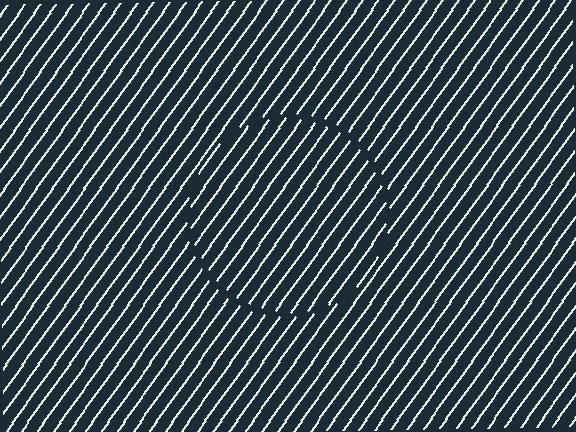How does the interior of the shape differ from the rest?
The interior of the shape contains the same grating, shifted by half a period — the contour is defined by the phase discontinuity where line-ends from the inner and outer gratings abut.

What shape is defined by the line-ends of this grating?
An illusory circle. The interior of the shape contains the same grating, shifted by half a period — the contour is defined by the phase discontinuity where line-ends from the inner and outer gratings abut.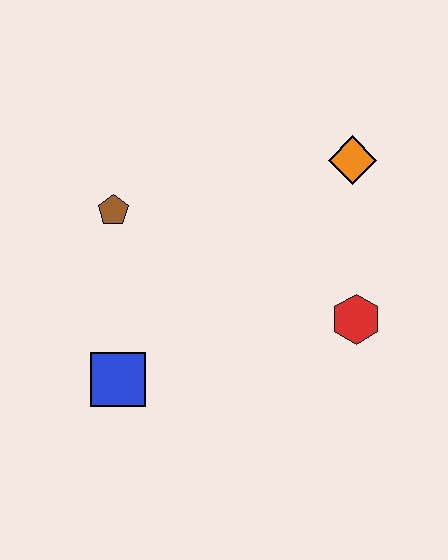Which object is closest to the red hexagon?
The orange diamond is closest to the red hexagon.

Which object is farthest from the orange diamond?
The blue square is farthest from the orange diamond.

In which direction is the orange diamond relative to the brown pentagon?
The orange diamond is to the right of the brown pentagon.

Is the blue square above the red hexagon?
No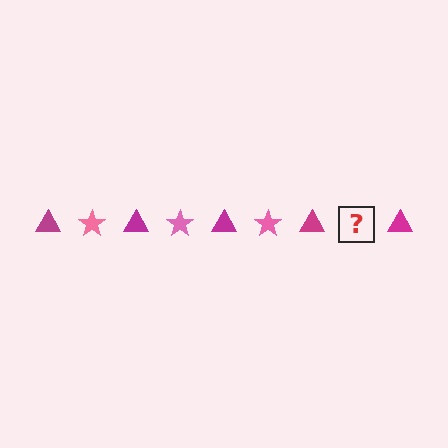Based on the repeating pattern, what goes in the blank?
The blank should be a pink star.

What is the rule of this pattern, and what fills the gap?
The rule is that the pattern alternates between magenta triangle and pink star. The gap should be filled with a pink star.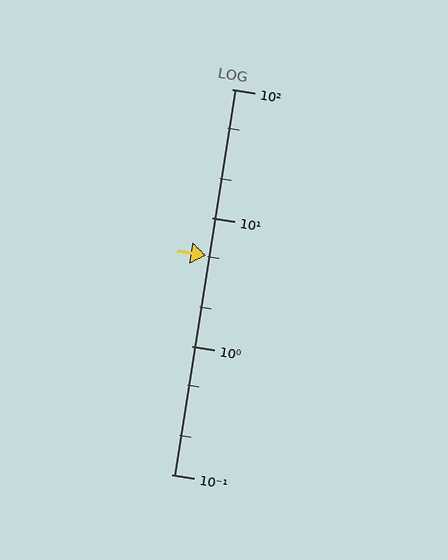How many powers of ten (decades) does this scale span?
The scale spans 3 decades, from 0.1 to 100.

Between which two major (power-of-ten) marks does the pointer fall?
The pointer is between 1 and 10.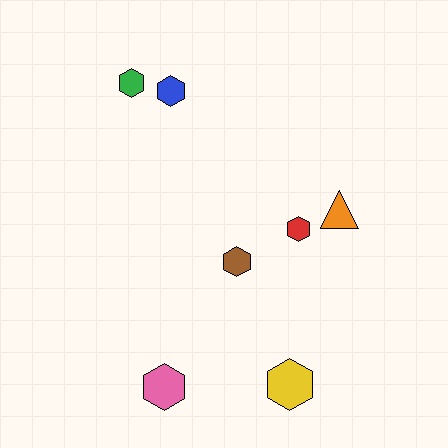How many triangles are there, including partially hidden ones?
There is 1 triangle.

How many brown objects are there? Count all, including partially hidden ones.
There is 1 brown object.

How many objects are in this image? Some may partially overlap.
There are 7 objects.